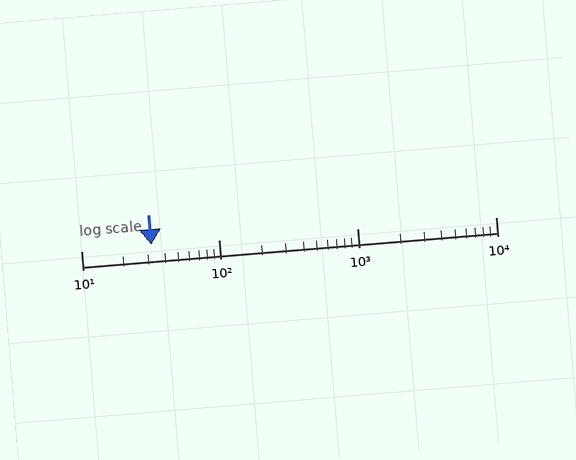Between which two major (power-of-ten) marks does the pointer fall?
The pointer is between 10 and 100.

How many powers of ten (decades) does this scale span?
The scale spans 3 decades, from 10 to 10000.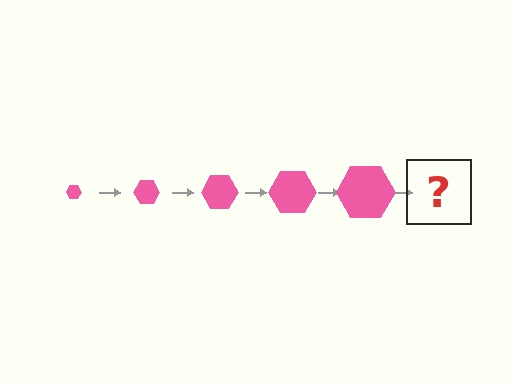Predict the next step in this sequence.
The next step is a pink hexagon, larger than the previous one.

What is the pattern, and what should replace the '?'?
The pattern is that the hexagon gets progressively larger each step. The '?' should be a pink hexagon, larger than the previous one.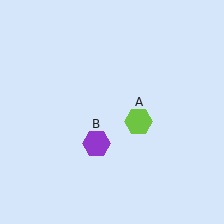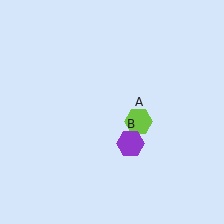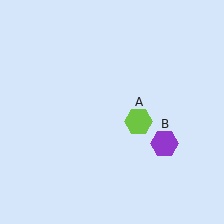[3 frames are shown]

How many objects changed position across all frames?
1 object changed position: purple hexagon (object B).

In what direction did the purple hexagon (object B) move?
The purple hexagon (object B) moved right.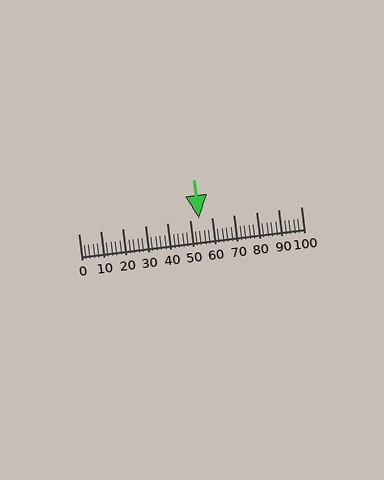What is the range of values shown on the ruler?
The ruler shows values from 0 to 100.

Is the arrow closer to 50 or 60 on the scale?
The arrow is closer to 50.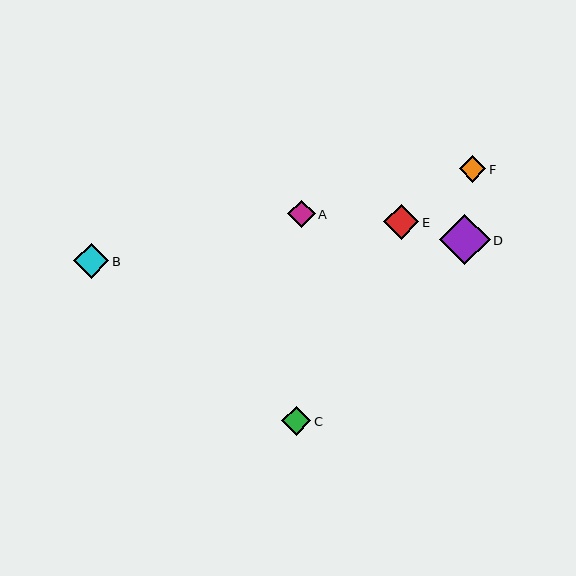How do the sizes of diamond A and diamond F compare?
Diamond A and diamond F are approximately the same size.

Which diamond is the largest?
Diamond D is the largest with a size of approximately 50 pixels.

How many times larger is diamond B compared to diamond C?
Diamond B is approximately 1.2 times the size of diamond C.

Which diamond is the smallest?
Diamond F is the smallest with a size of approximately 27 pixels.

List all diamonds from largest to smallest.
From largest to smallest: D, B, E, C, A, F.